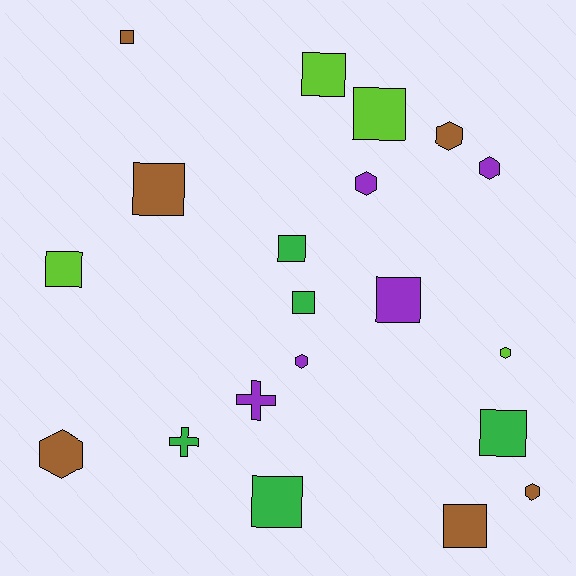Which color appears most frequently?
Brown, with 6 objects.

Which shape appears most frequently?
Square, with 11 objects.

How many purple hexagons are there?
There are 3 purple hexagons.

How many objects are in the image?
There are 20 objects.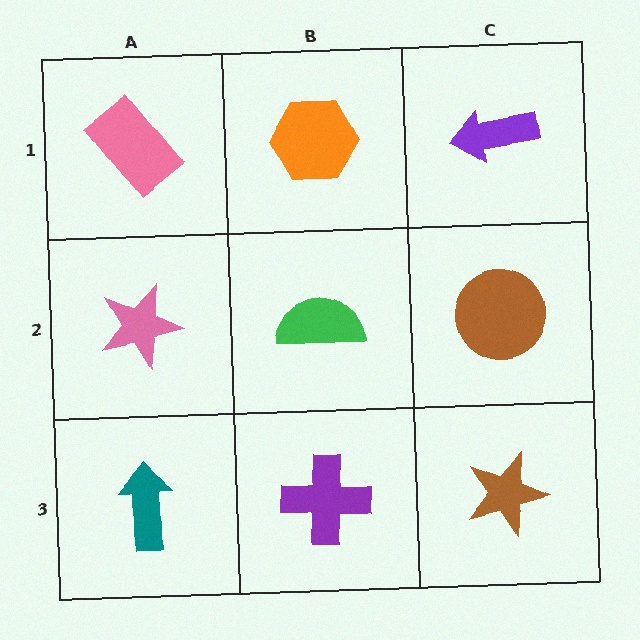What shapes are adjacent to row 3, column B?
A green semicircle (row 2, column B), a teal arrow (row 3, column A), a brown star (row 3, column C).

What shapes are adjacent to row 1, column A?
A pink star (row 2, column A), an orange hexagon (row 1, column B).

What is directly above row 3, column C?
A brown circle.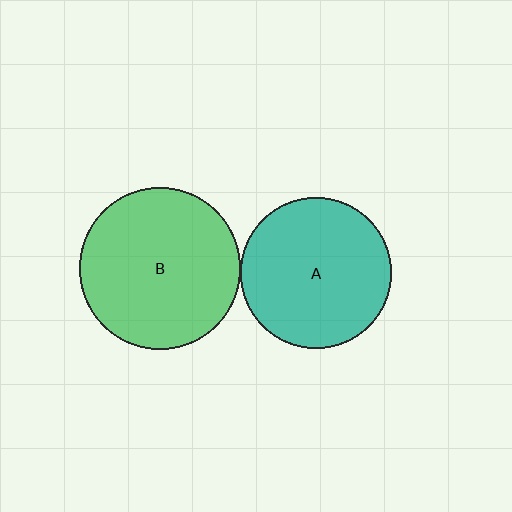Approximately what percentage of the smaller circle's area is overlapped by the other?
Approximately 5%.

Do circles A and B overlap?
Yes.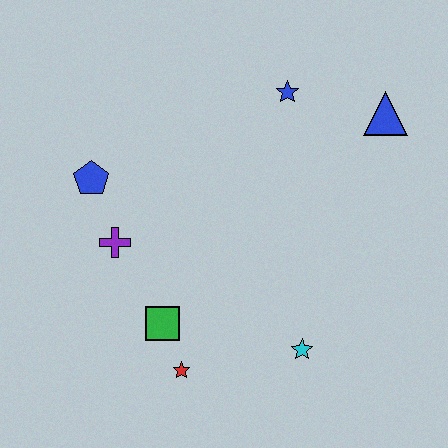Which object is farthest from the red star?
The blue triangle is farthest from the red star.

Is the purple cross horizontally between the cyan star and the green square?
No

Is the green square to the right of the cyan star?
No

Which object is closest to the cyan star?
The red star is closest to the cyan star.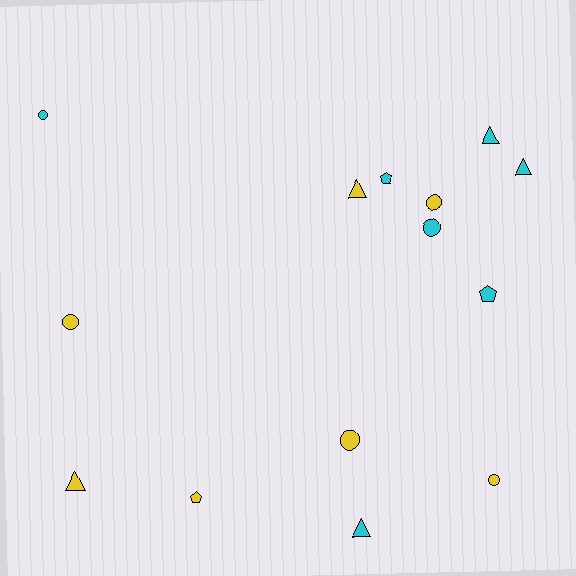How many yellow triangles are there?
There are 2 yellow triangles.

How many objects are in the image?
There are 14 objects.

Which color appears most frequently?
Cyan, with 7 objects.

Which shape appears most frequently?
Circle, with 6 objects.